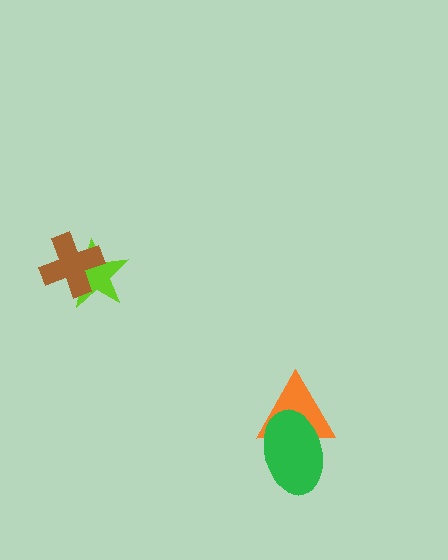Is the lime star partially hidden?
Yes, it is partially covered by another shape.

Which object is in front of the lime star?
The brown cross is in front of the lime star.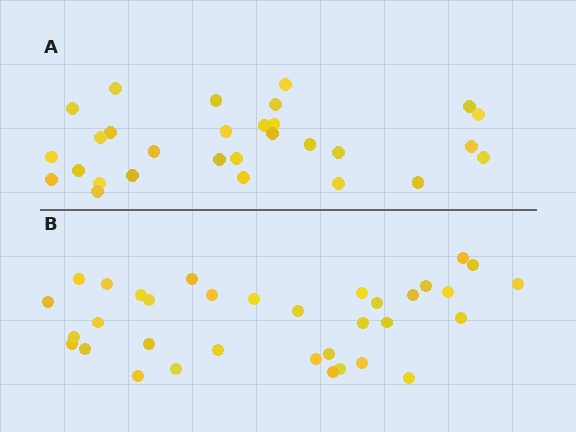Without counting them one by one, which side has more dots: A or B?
Region B (the bottom region) has more dots.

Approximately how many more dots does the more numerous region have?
Region B has about 5 more dots than region A.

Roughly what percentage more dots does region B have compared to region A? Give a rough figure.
About 15% more.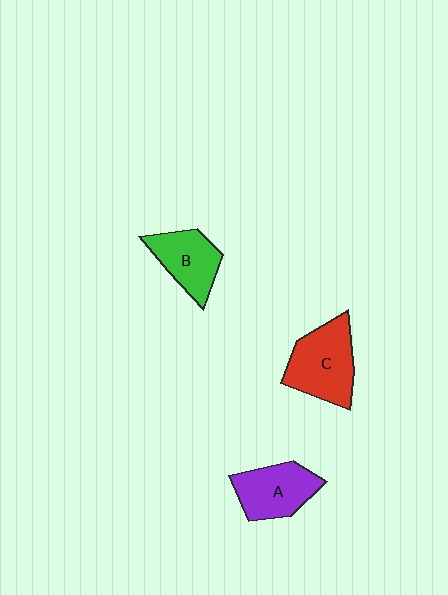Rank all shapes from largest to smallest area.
From largest to smallest: C (red), A (purple), B (green).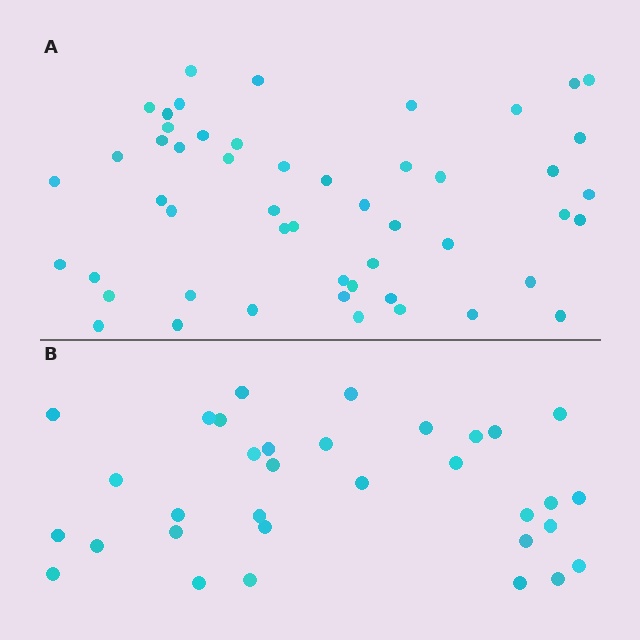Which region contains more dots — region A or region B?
Region A (the top region) has more dots.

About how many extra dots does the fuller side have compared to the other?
Region A has approximately 20 more dots than region B.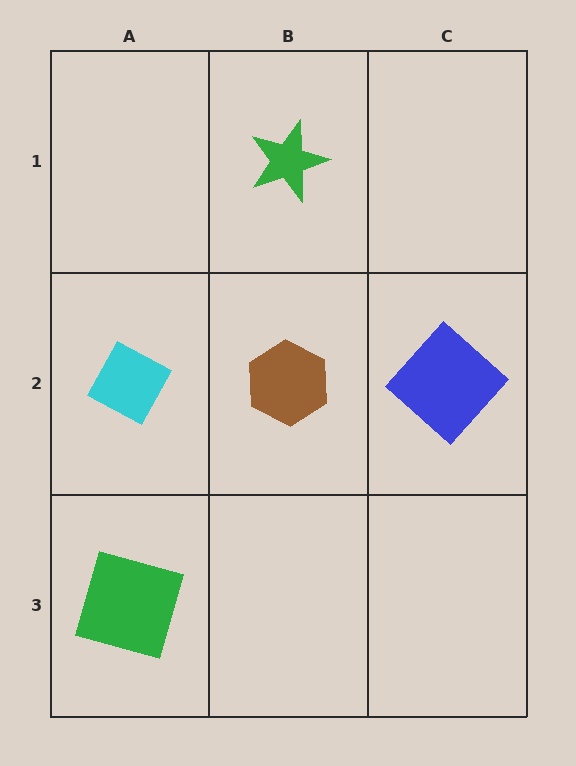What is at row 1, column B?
A green star.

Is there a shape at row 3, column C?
No, that cell is empty.